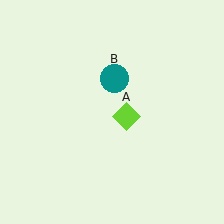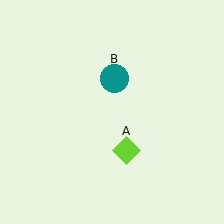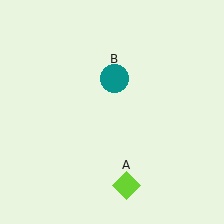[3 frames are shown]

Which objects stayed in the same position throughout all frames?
Teal circle (object B) remained stationary.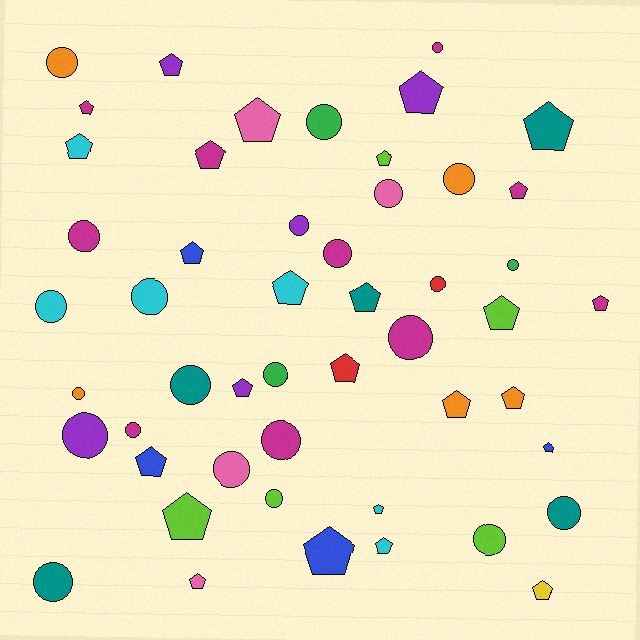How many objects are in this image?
There are 50 objects.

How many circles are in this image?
There are 24 circles.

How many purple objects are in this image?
There are 5 purple objects.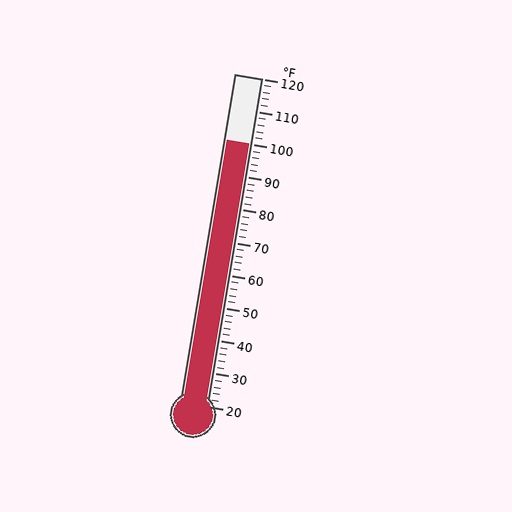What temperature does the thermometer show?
The thermometer shows approximately 100°F.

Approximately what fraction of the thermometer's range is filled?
The thermometer is filled to approximately 80% of its range.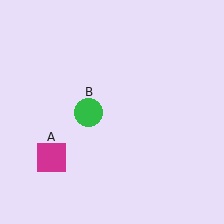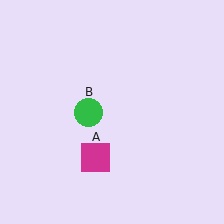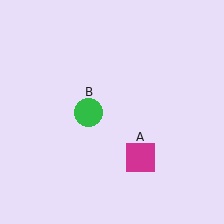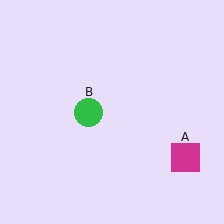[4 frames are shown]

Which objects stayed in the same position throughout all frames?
Green circle (object B) remained stationary.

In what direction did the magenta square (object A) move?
The magenta square (object A) moved right.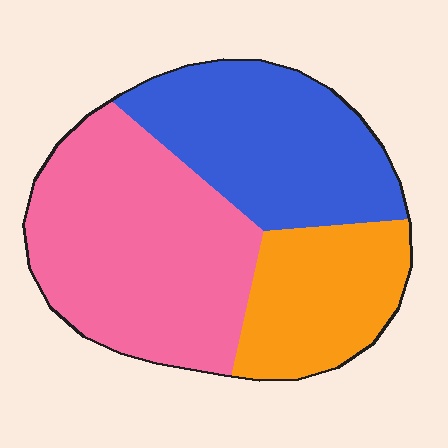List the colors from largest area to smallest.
From largest to smallest: pink, blue, orange.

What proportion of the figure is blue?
Blue takes up about one third (1/3) of the figure.